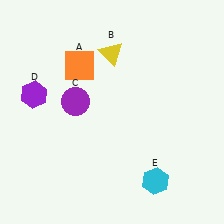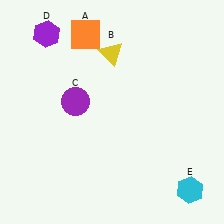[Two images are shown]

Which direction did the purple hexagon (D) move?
The purple hexagon (D) moved up.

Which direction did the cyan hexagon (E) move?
The cyan hexagon (E) moved right.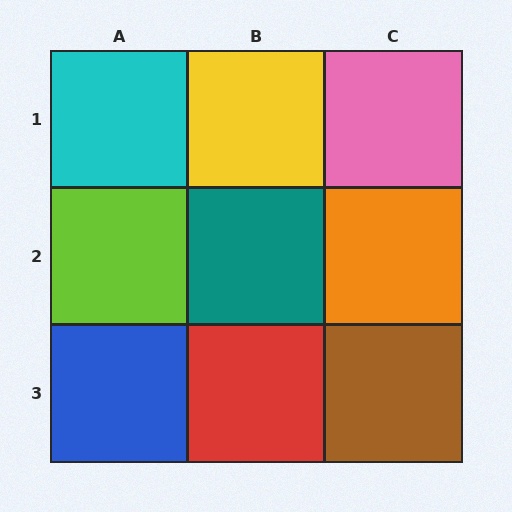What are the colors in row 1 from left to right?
Cyan, yellow, pink.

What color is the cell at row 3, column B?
Red.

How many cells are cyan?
1 cell is cyan.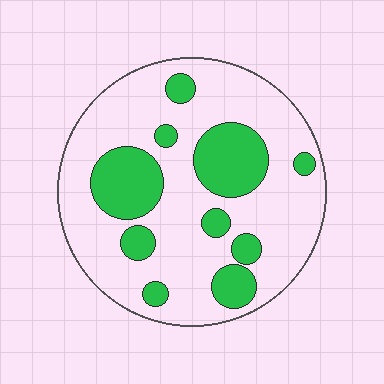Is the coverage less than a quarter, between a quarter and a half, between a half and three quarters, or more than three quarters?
Between a quarter and a half.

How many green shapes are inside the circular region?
10.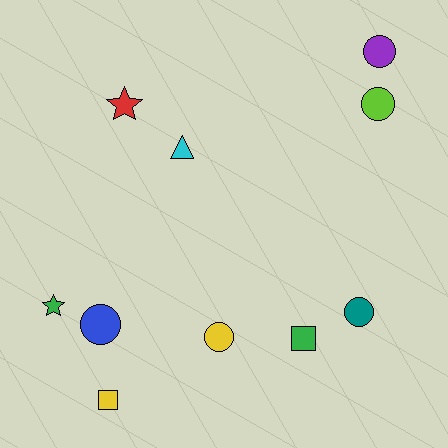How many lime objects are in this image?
There is 1 lime object.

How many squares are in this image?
There are 2 squares.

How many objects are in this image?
There are 10 objects.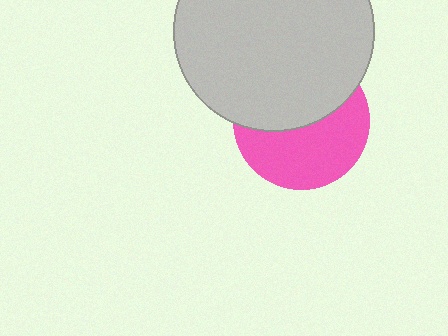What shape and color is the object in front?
The object in front is a light gray circle.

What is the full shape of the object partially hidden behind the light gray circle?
The partially hidden object is a pink circle.